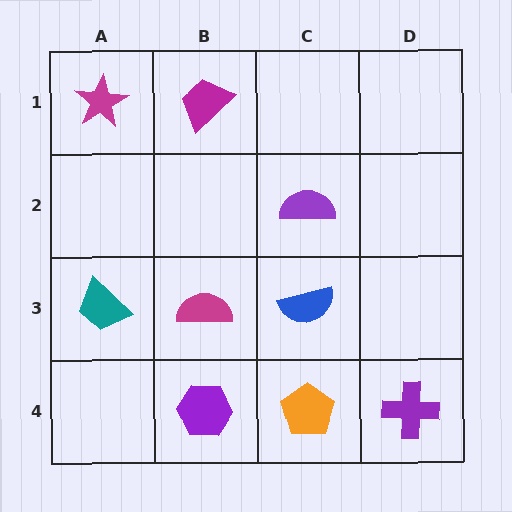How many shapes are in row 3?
3 shapes.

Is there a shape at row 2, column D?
No, that cell is empty.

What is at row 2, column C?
A purple semicircle.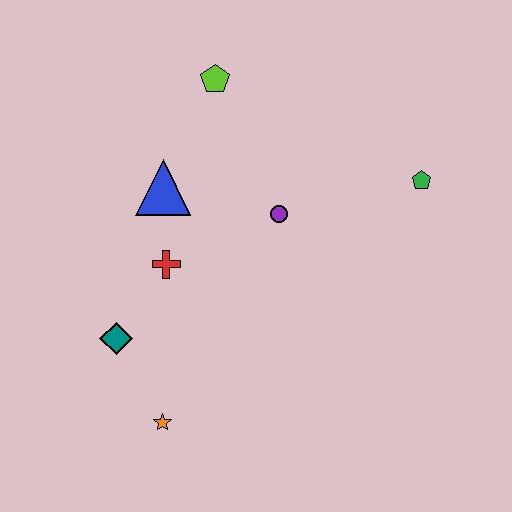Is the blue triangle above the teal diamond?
Yes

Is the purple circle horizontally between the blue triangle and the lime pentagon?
No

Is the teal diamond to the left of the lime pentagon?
Yes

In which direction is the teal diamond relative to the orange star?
The teal diamond is above the orange star.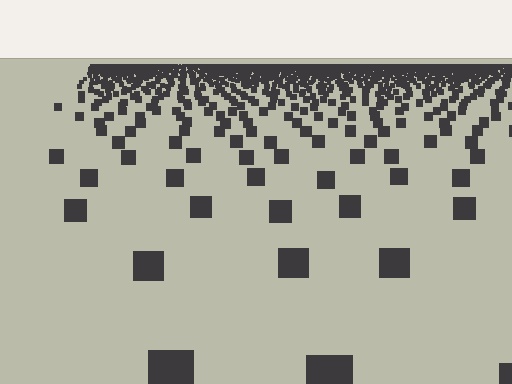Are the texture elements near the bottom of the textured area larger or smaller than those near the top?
Larger. Near the bottom, elements are closer to the viewer and appear at a bigger on-screen size.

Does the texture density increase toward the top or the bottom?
Density increases toward the top.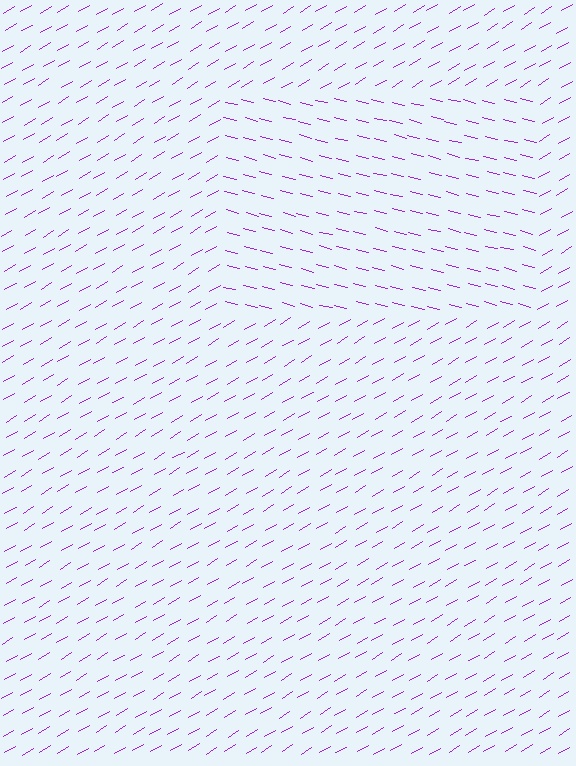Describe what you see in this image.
The image is filled with small purple line segments. A rectangle region in the image has lines oriented differently from the surrounding lines, creating a visible texture boundary.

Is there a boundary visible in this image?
Yes, there is a texture boundary formed by a change in line orientation.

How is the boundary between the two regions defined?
The boundary is defined purely by a change in line orientation (approximately 45 degrees difference). All lines are the same color and thickness.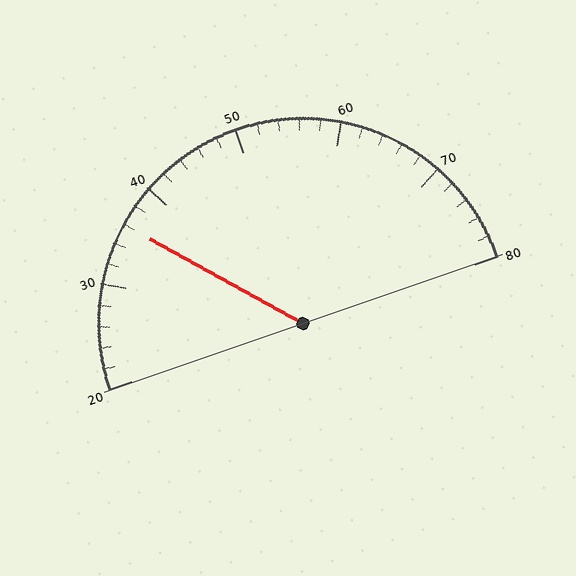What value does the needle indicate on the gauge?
The needle indicates approximately 36.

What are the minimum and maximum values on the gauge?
The gauge ranges from 20 to 80.